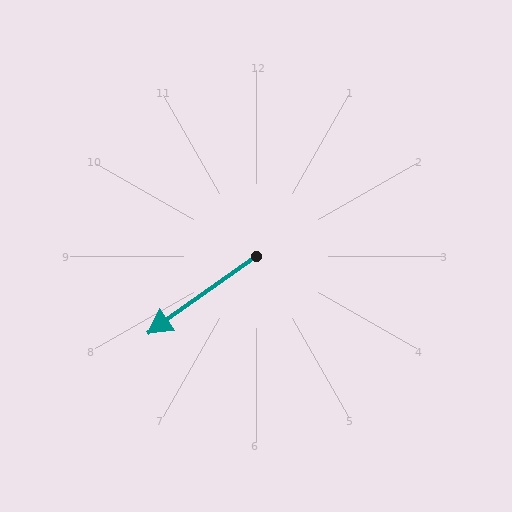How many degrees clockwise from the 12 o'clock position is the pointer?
Approximately 234 degrees.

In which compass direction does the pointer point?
Southwest.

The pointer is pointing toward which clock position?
Roughly 8 o'clock.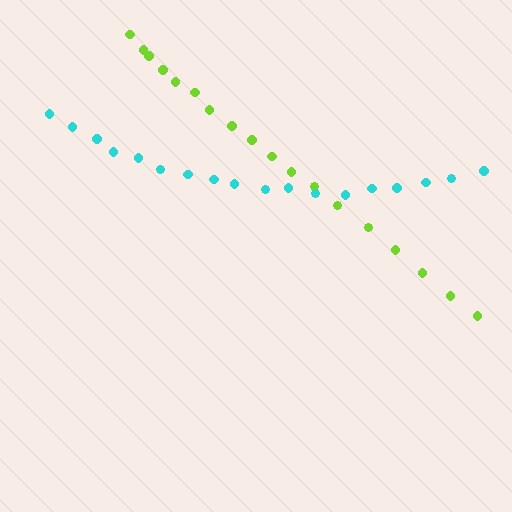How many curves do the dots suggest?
There are 2 distinct paths.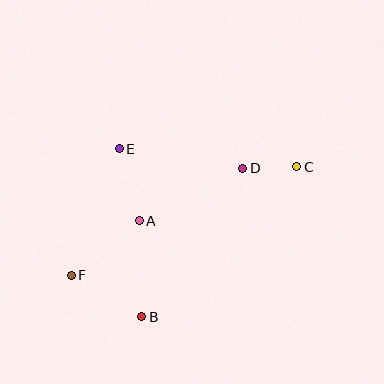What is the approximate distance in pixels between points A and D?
The distance between A and D is approximately 116 pixels.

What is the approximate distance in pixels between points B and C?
The distance between B and C is approximately 216 pixels.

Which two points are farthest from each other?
Points C and F are farthest from each other.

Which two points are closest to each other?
Points C and D are closest to each other.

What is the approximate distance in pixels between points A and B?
The distance between A and B is approximately 96 pixels.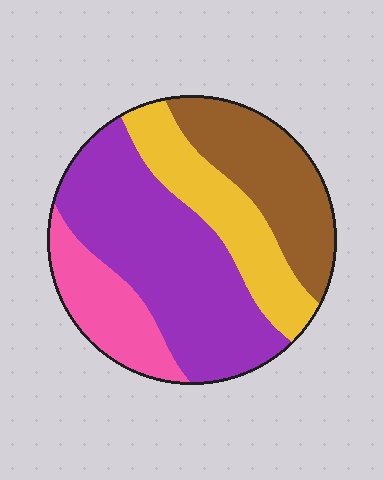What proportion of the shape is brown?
Brown covers roughly 25% of the shape.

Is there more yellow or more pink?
Yellow.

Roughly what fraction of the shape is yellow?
Yellow covers roughly 20% of the shape.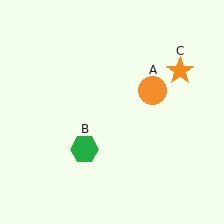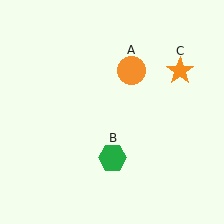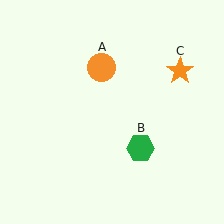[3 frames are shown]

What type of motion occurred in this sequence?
The orange circle (object A), green hexagon (object B) rotated counterclockwise around the center of the scene.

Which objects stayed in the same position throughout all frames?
Orange star (object C) remained stationary.